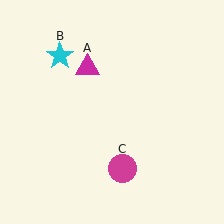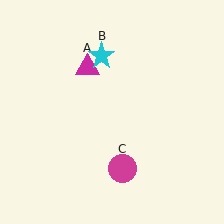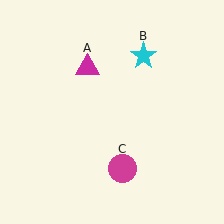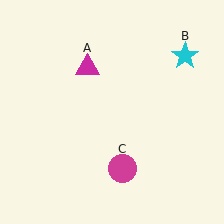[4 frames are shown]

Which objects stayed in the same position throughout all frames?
Magenta triangle (object A) and magenta circle (object C) remained stationary.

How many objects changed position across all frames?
1 object changed position: cyan star (object B).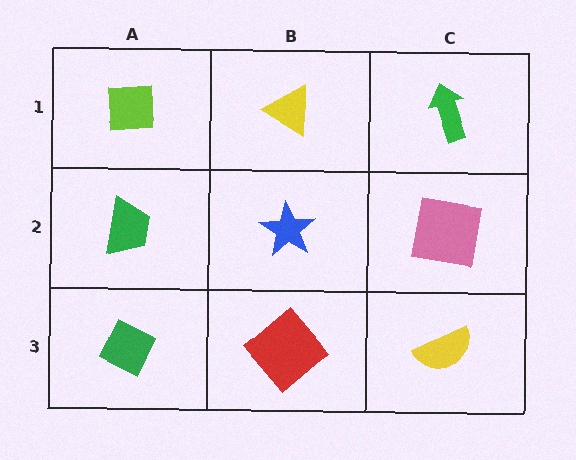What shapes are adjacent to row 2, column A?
A lime square (row 1, column A), a green diamond (row 3, column A), a blue star (row 2, column B).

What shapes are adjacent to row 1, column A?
A green trapezoid (row 2, column A), a yellow triangle (row 1, column B).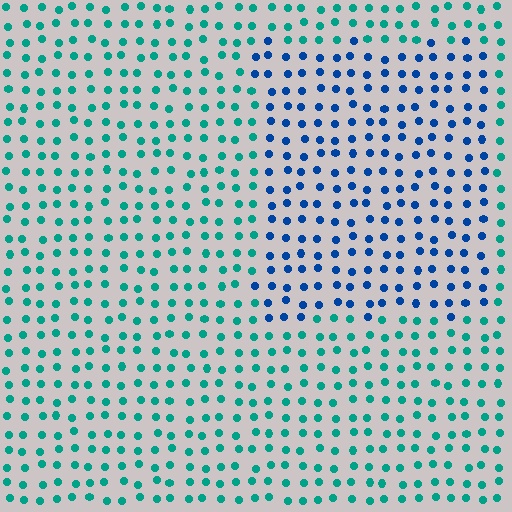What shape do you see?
I see a rectangle.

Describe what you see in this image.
The image is filled with small teal elements in a uniform arrangement. A rectangle-shaped region is visible where the elements are tinted to a slightly different hue, forming a subtle color boundary.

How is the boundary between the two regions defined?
The boundary is defined purely by a slight shift in hue (about 45 degrees). Spacing, size, and orientation are identical on both sides.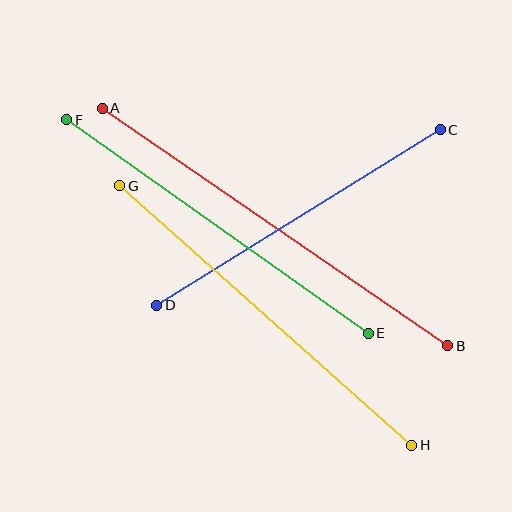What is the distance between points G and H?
The distance is approximately 391 pixels.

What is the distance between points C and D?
The distance is approximately 333 pixels.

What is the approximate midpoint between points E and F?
The midpoint is at approximately (218, 227) pixels.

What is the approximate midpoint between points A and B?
The midpoint is at approximately (275, 227) pixels.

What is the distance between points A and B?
The distance is approximately 419 pixels.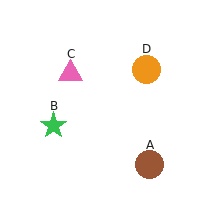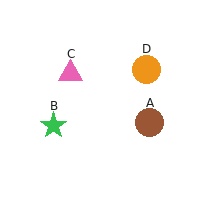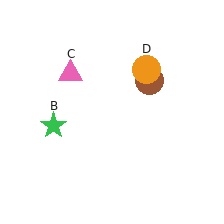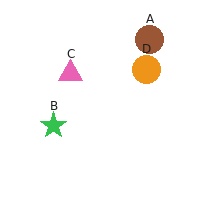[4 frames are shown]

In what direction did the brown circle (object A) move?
The brown circle (object A) moved up.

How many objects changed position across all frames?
1 object changed position: brown circle (object A).